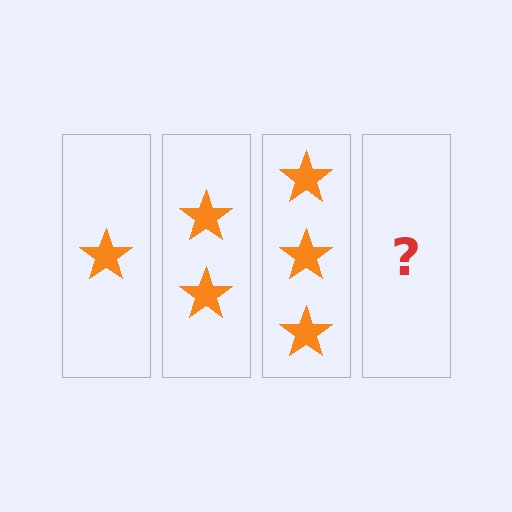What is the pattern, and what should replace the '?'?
The pattern is that each step adds one more star. The '?' should be 4 stars.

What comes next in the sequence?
The next element should be 4 stars.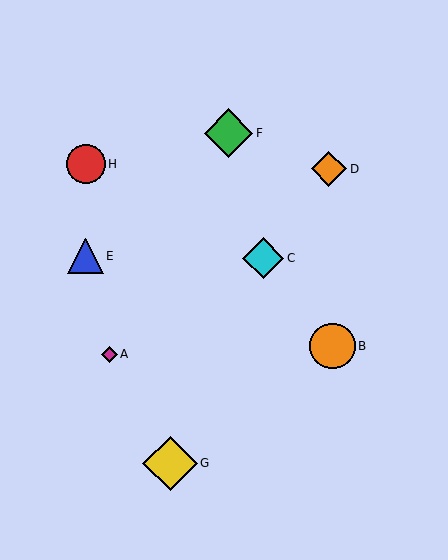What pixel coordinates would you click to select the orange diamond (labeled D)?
Click at (329, 169) to select the orange diamond D.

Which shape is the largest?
The yellow diamond (labeled G) is the largest.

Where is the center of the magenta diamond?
The center of the magenta diamond is at (110, 354).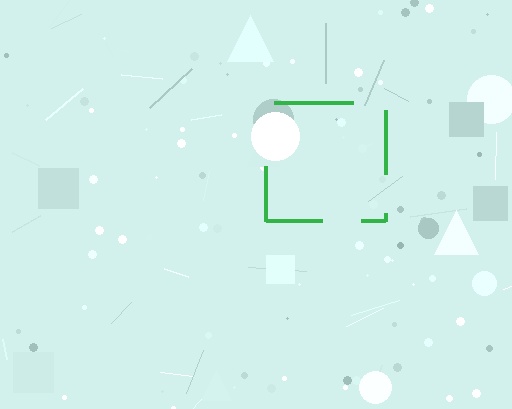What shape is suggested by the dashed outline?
The dashed outline suggests a square.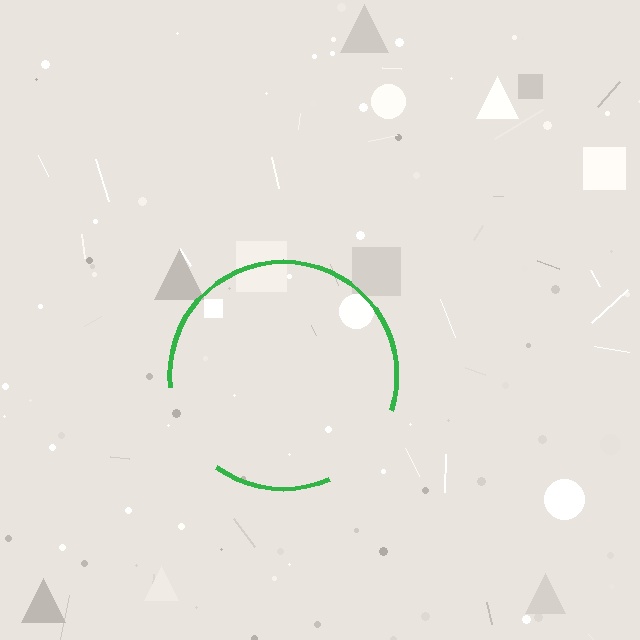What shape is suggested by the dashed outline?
The dashed outline suggests a circle.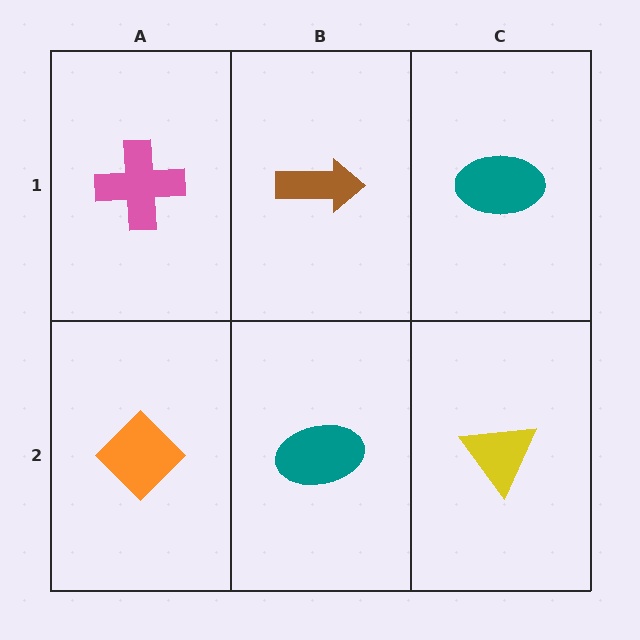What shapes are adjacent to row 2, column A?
A pink cross (row 1, column A), a teal ellipse (row 2, column B).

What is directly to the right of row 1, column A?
A brown arrow.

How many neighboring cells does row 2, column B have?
3.